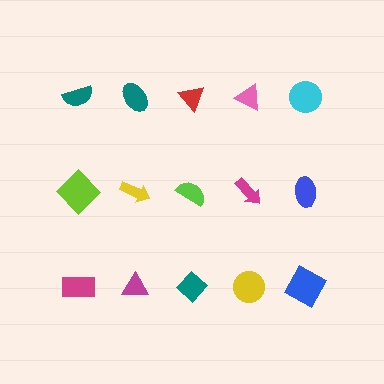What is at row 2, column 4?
A magenta arrow.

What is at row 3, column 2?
A magenta triangle.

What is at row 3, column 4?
A yellow circle.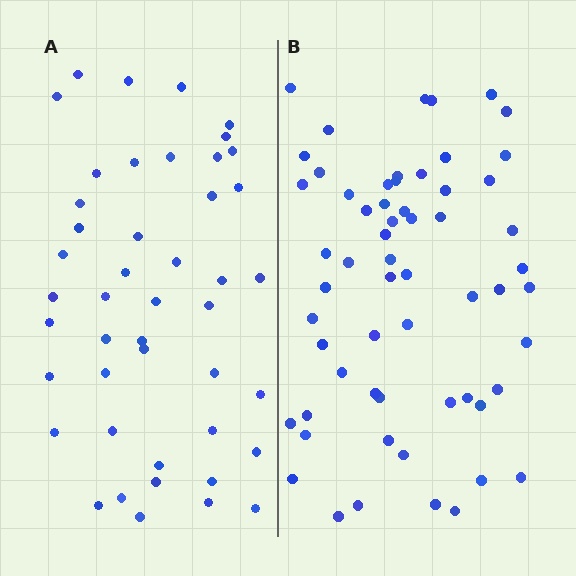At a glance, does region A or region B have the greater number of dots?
Region B (the right region) has more dots.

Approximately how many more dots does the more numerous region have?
Region B has approximately 15 more dots than region A.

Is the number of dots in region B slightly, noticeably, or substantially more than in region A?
Region B has noticeably more, but not dramatically so. The ratio is roughly 1.3 to 1.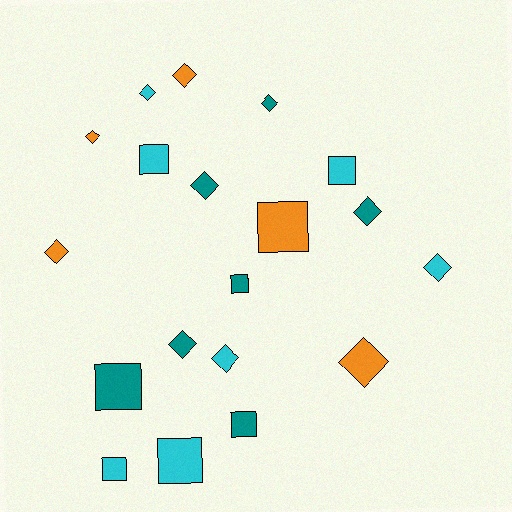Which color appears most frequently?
Cyan, with 7 objects.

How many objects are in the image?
There are 19 objects.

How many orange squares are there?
There is 1 orange square.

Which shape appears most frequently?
Diamond, with 11 objects.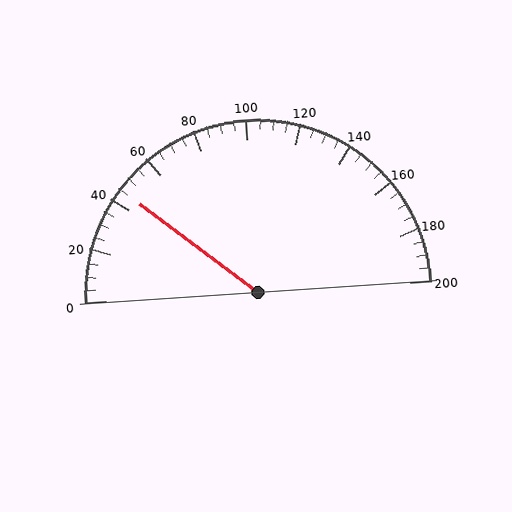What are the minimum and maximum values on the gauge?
The gauge ranges from 0 to 200.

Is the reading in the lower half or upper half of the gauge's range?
The reading is in the lower half of the range (0 to 200).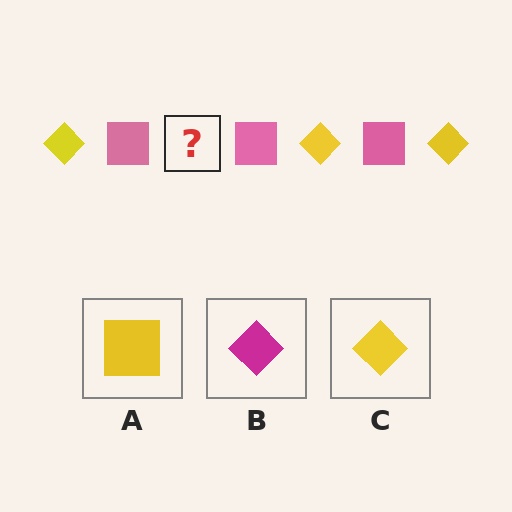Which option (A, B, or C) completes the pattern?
C.